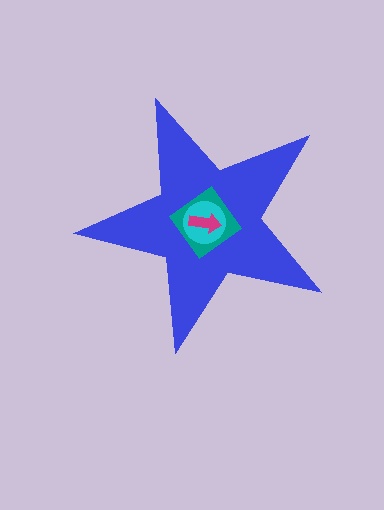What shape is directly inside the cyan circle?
The magenta arrow.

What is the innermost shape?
The magenta arrow.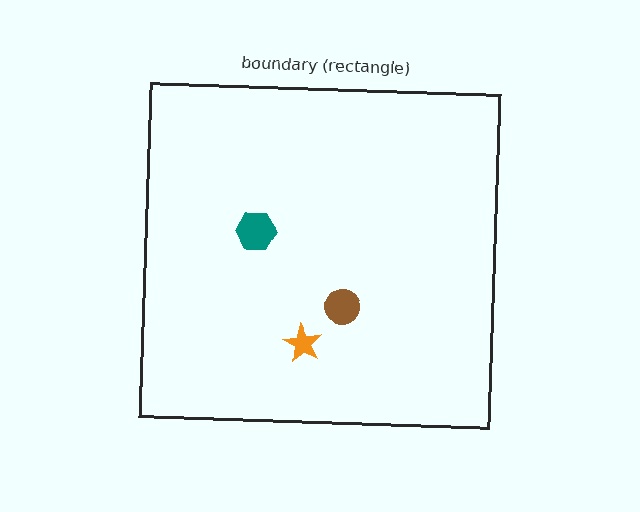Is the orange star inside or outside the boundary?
Inside.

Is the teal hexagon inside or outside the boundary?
Inside.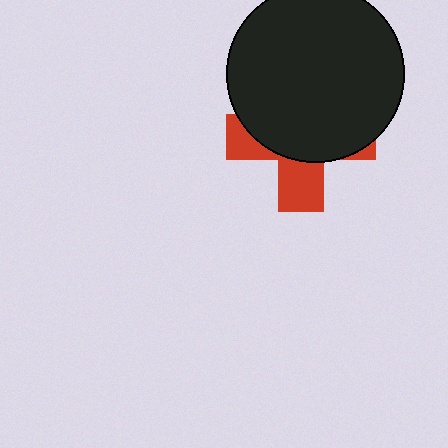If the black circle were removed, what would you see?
You would see the complete red cross.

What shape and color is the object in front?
The object in front is a black circle.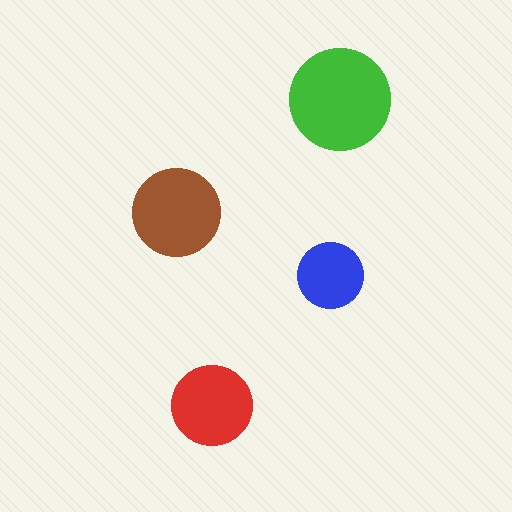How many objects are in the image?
There are 4 objects in the image.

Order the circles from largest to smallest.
the green one, the brown one, the red one, the blue one.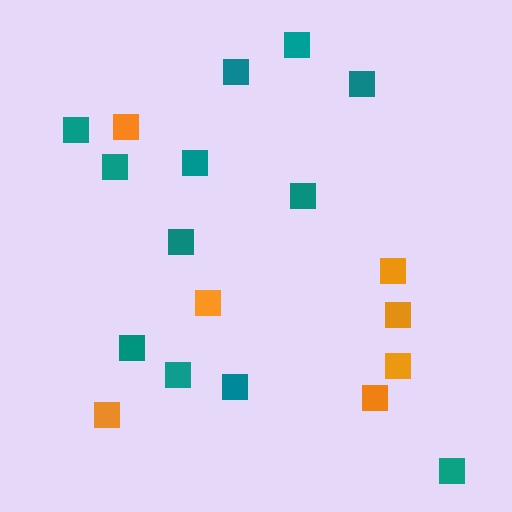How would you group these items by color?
There are 2 groups: one group of orange squares (7) and one group of teal squares (12).